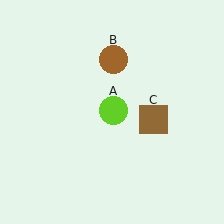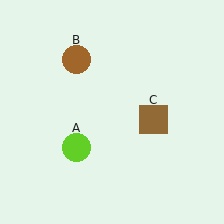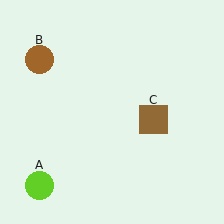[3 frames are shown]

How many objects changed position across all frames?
2 objects changed position: lime circle (object A), brown circle (object B).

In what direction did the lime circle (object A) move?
The lime circle (object A) moved down and to the left.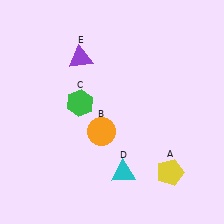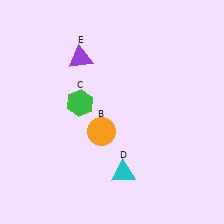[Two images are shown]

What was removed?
The yellow pentagon (A) was removed in Image 2.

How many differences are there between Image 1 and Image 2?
There is 1 difference between the two images.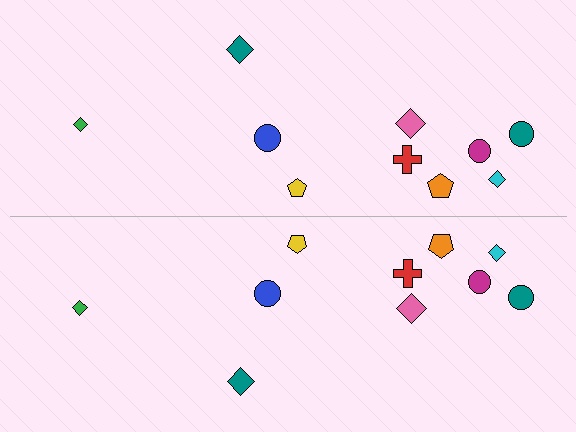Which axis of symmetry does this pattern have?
The pattern has a horizontal axis of symmetry running through the center of the image.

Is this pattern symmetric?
Yes, this pattern has bilateral (reflection) symmetry.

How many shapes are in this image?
There are 20 shapes in this image.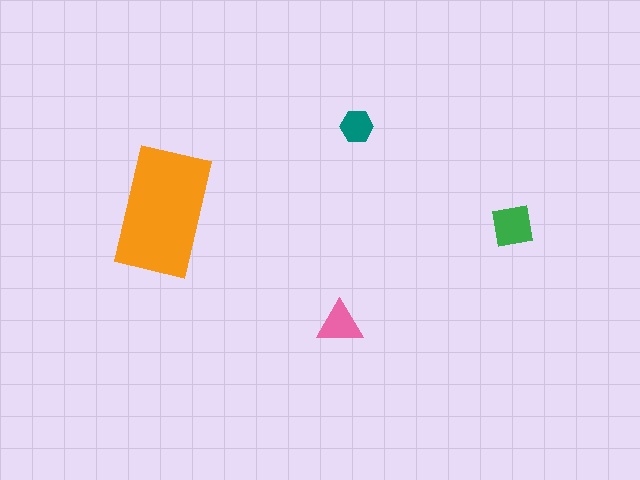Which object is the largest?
The orange rectangle.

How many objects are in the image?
There are 4 objects in the image.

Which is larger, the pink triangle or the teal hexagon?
The pink triangle.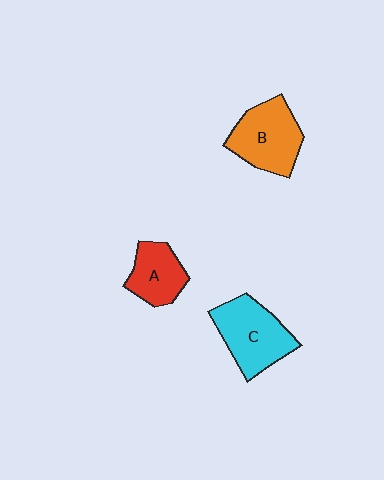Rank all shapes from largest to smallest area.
From largest to smallest: C (cyan), B (orange), A (red).